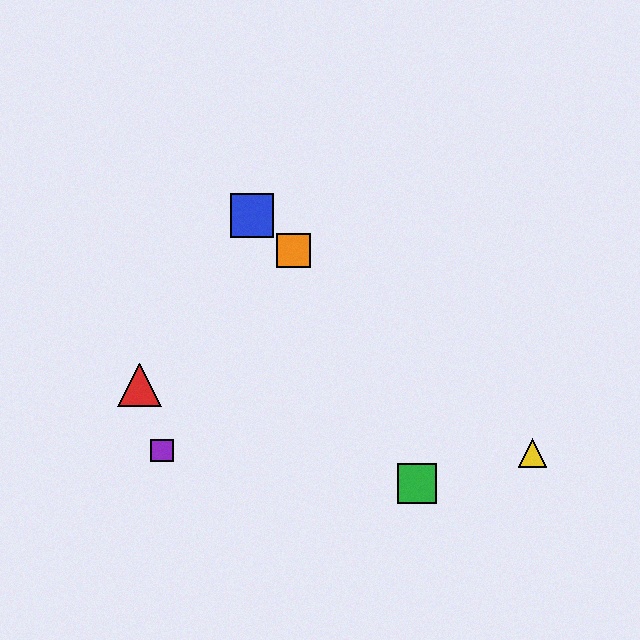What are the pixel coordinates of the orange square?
The orange square is at (294, 251).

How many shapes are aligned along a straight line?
3 shapes (the blue square, the yellow triangle, the orange square) are aligned along a straight line.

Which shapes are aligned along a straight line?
The blue square, the yellow triangle, the orange square are aligned along a straight line.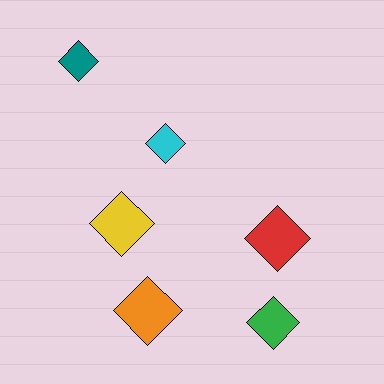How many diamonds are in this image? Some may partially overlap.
There are 6 diamonds.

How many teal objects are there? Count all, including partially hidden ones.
There is 1 teal object.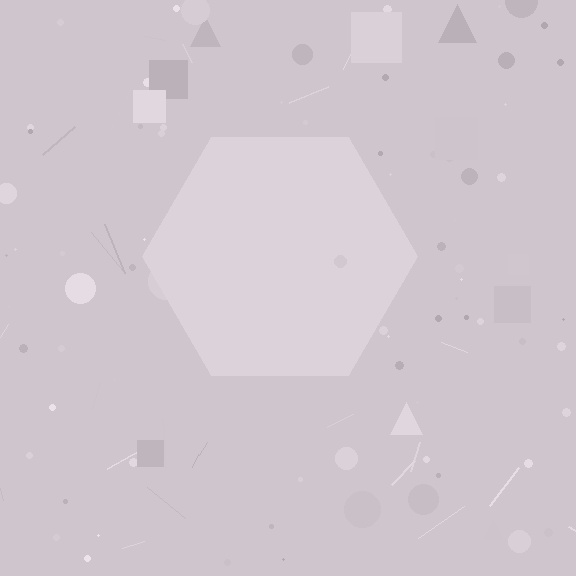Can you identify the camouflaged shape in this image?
The camouflaged shape is a hexagon.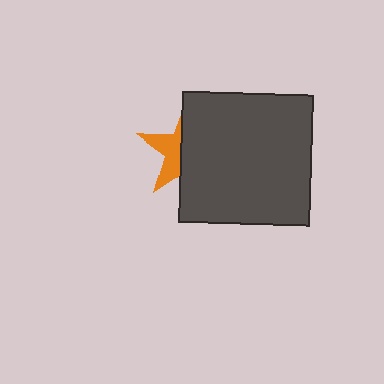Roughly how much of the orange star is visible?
A small part of it is visible (roughly 39%).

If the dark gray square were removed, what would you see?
You would see the complete orange star.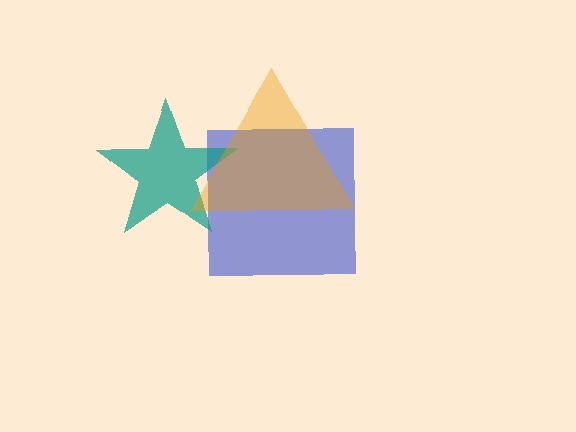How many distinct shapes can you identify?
There are 3 distinct shapes: a blue square, a teal star, an orange triangle.